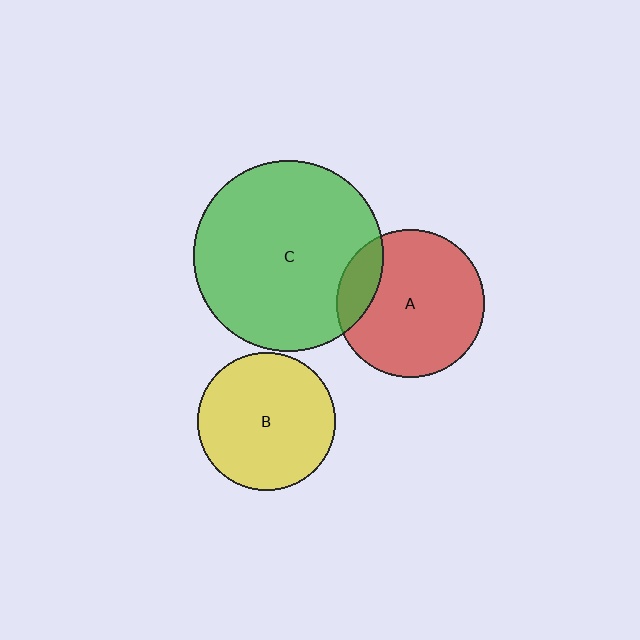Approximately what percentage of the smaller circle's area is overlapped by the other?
Approximately 15%.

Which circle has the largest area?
Circle C (green).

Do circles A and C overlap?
Yes.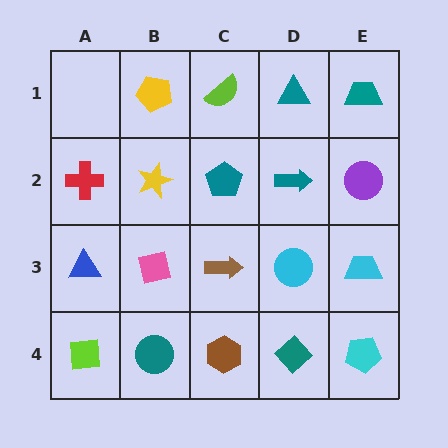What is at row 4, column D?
A teal diamond.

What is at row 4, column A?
A lime square.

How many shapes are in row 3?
5 shapes.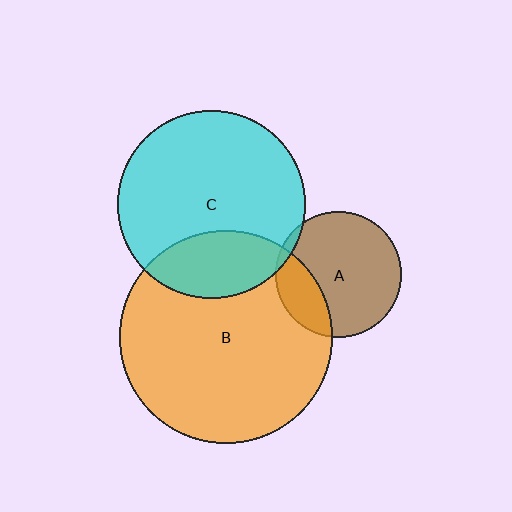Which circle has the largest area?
Circle B (orange).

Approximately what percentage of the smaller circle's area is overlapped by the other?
Approximately 25%.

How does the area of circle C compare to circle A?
Approximately 2.2 times.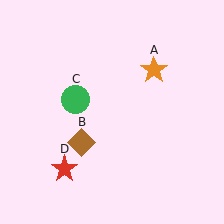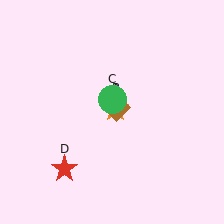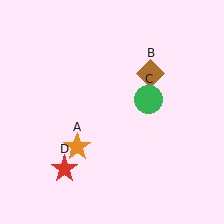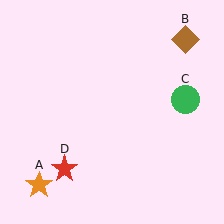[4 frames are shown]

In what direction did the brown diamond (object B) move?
The brown diamond (object B) moved up and to the right.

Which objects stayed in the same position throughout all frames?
Red star (object D) remained stationary.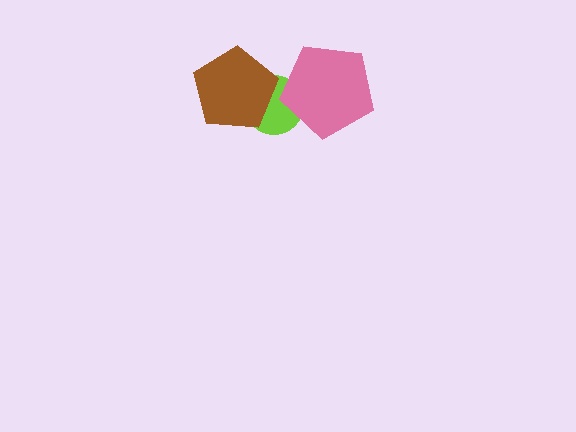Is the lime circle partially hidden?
Yes, it is partially covered by another shape.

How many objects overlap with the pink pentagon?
1 object overlaps with the pink pentagon.